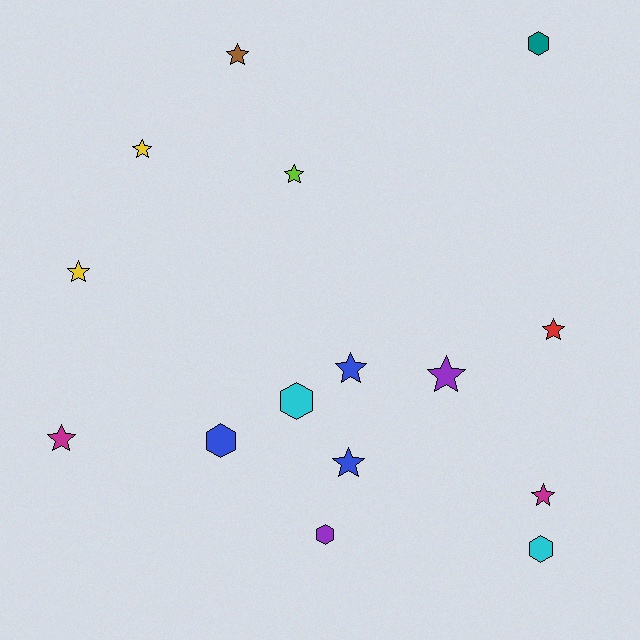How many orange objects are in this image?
There are no orange objects.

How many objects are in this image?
There are 15 objects.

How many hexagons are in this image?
There are 5 hexagons.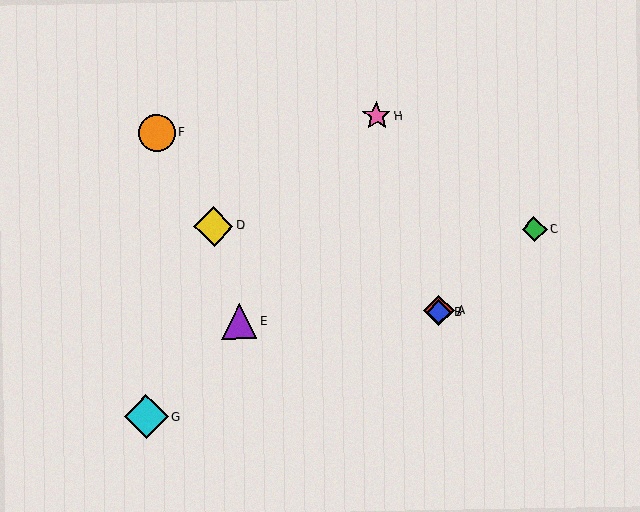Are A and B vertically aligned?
Yes, both are at x≈439.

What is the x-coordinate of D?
Object D is at x≈214.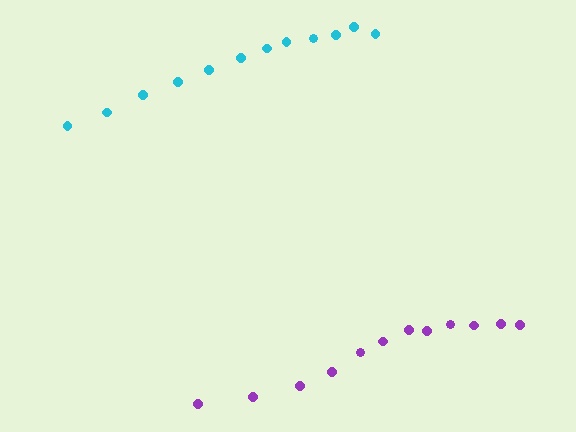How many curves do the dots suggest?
There are 2 distinct paths.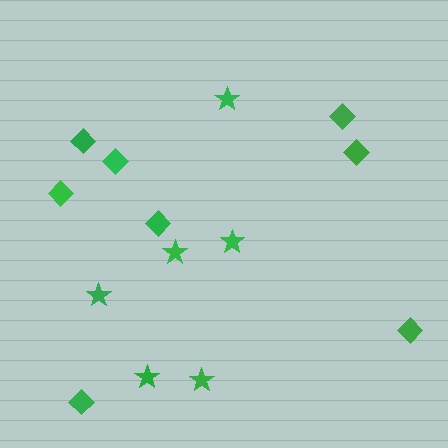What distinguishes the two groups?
There are 2 groups: one group of diamonds (8) and one group of stars (6).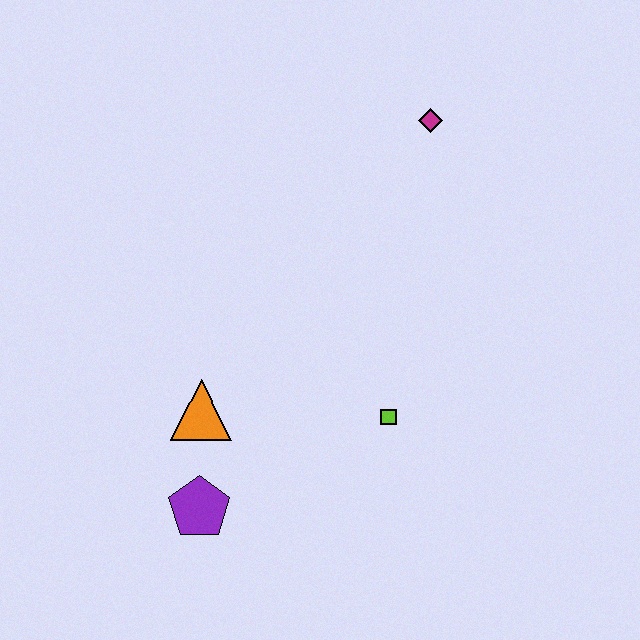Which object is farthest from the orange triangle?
The magenta diamond is farthest from the orange triangle.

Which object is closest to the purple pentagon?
The orange triangle is closest to the purple pentagon.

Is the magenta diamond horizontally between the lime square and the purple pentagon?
No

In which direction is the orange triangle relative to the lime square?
The orange triangle is to the left of the lime square.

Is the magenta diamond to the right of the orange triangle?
Yes